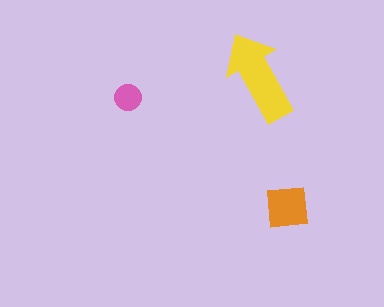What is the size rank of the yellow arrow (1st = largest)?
1st.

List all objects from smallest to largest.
The pink circle, the orange square, the yellow arrow.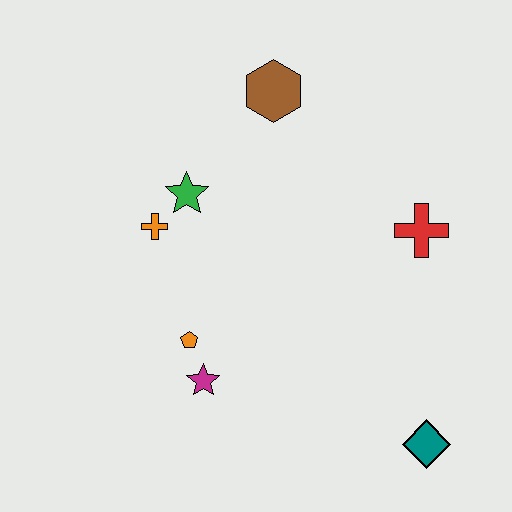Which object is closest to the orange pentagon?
The magenta star is closest to the orange pentagon.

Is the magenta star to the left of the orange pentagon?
No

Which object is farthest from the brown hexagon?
The teal diamond is farthest from the brown hexagon.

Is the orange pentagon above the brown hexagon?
No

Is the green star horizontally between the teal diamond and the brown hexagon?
No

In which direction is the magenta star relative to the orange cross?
The magenta star is below the orange cross.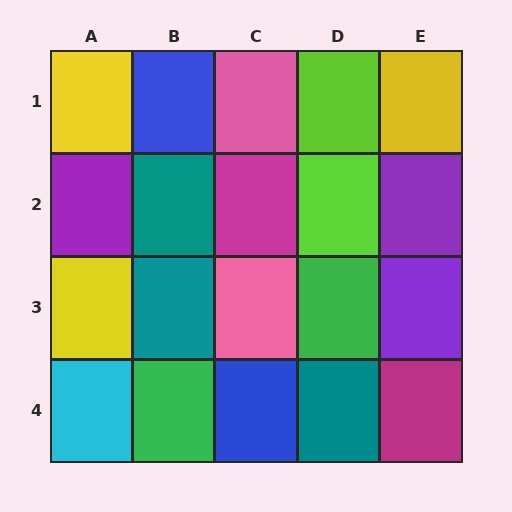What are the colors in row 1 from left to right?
Yellow, blue, pink, lime, yellow.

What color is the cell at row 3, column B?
Teal.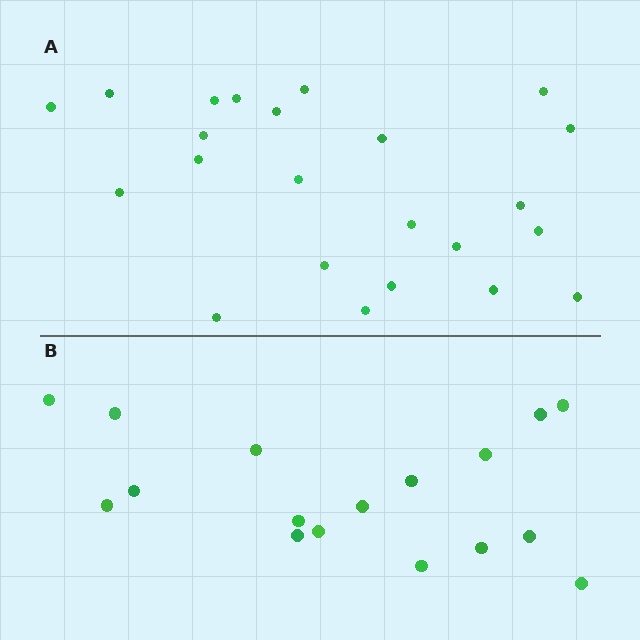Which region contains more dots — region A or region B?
Region A (the top region) has more dots.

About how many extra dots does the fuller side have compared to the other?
Region A has about 6 more dots than region B.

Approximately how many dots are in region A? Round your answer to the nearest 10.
About 20 dots. (The exact count is 23, which rounds to 20.)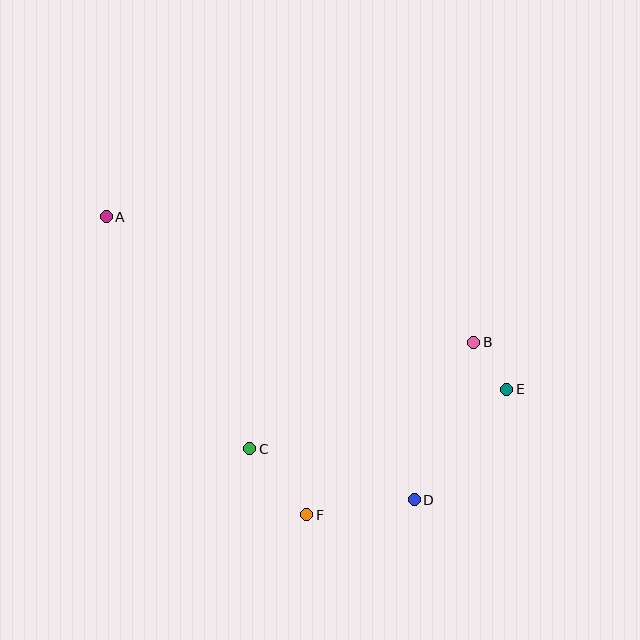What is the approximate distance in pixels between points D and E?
The distance between D and E is approximately 144 pixels.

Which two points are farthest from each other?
Points A and E are farthest from each other.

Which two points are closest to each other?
Points B and E are closest to each other.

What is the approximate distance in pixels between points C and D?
The distance between C and D is approximately 172 pixels.